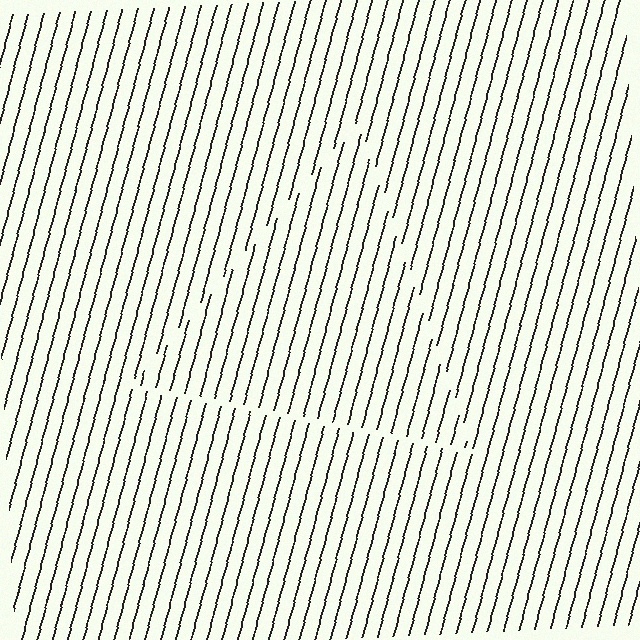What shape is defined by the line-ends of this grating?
An illusory triangle. The interior of the shape contains the same grating, shifted by half a period — the contour is defined by the phase discontinuity where line-ends from the inner and outer gratings abut.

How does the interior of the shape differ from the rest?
The interior of the shape contains the same grating, shifted by half a period — the contour is defined by the phase discontinuity where line-ends from the inner and outer gratings abut.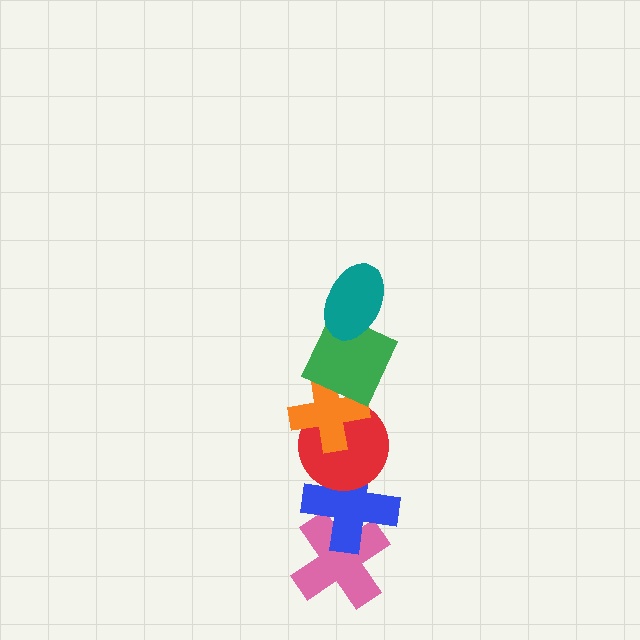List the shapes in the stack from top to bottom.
From top to bottom: the teal ellipse, the green square, the orange cross, the red circle, the blue cross, the pink cross.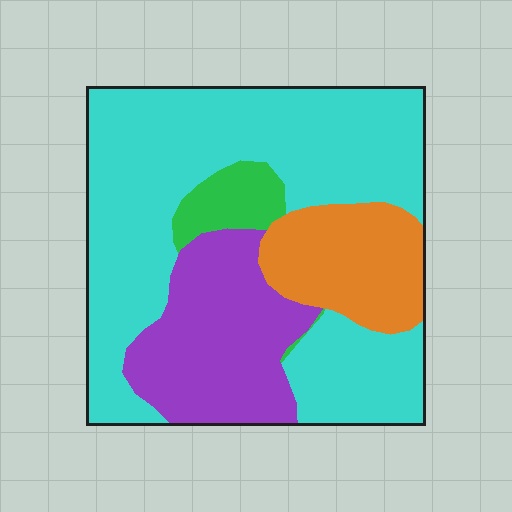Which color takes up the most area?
Cyan, at roughly 55%.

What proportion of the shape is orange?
Orange covers around 15% of the shape.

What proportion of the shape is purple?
Purple takes up about one fifth (1/5) of the shape.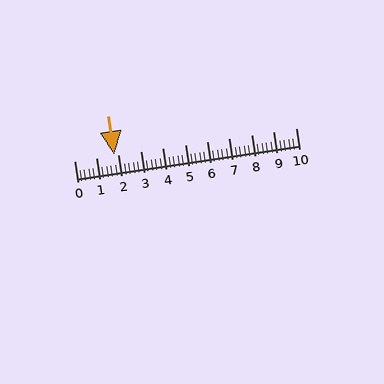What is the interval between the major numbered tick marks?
The major tick marks are spaced 1 units apart.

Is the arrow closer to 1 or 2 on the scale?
The arrow is closer to 2.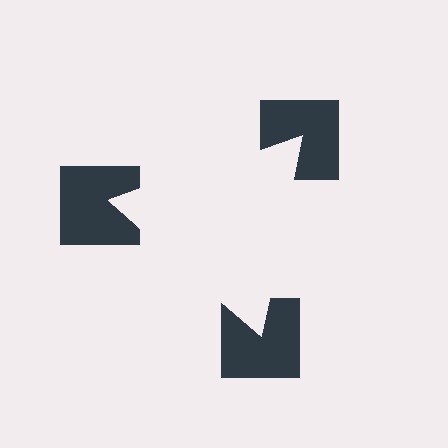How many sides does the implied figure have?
3 sides.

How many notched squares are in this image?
There are 3 — one at each vertex of the illusory triangle.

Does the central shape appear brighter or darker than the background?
It typically appears slightly brighter than the background, even though no actual brightness change is drawn.